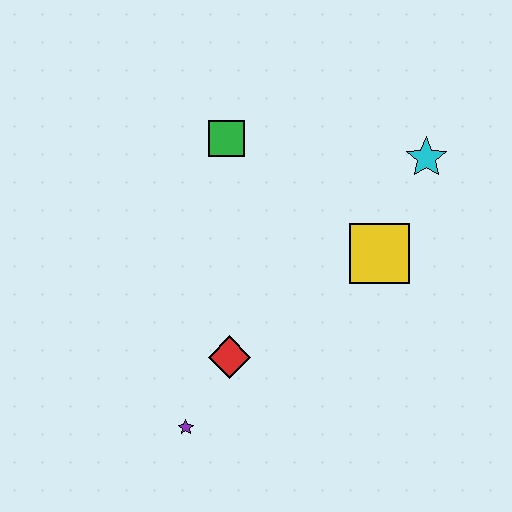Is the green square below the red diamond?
No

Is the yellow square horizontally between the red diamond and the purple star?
No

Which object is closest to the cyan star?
The yellow square is closest to the cyan star.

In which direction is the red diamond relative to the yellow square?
The red diamond is to the left of the yellow square.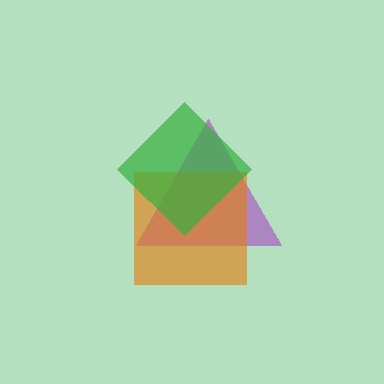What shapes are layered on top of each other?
The layered shapes are: a purple triangle, an orange square, a green diamond.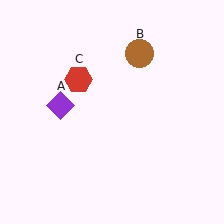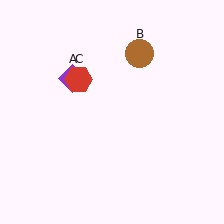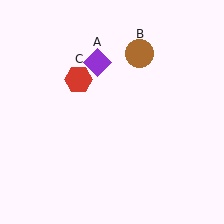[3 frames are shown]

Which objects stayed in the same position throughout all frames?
Brown circle (object B) and red hexagon (object C) remained stationary.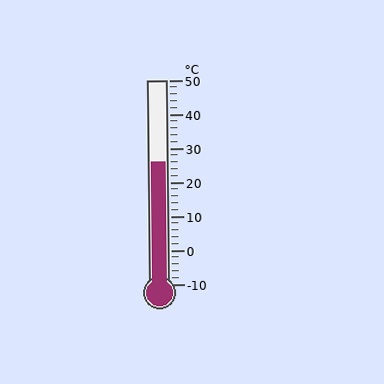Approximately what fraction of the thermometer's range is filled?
The thermometer is filled to approximately 60% of its range.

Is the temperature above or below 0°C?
The temperature is above 0°C.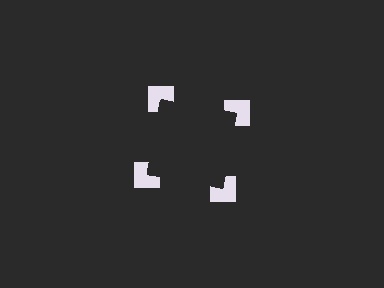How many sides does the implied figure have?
4 sides.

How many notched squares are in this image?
There are 4 — one at each vertex of the illusory square.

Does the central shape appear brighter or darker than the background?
It typically appears slightly darker than the background, even though no actual brightness change is drawn.